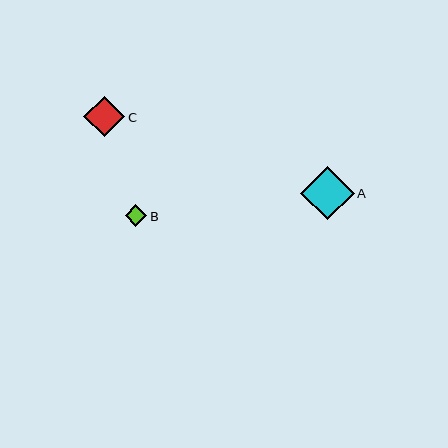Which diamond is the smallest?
Diamond B is the smallest with a size of approximately 22 pixels.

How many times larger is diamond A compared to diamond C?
Diamond A is approximately 1.3 times the size of diamond C.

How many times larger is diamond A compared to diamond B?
Diamond A is approximately 2.5 times the size of diamond B.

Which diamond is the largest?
Diamond A is the largest with a size of approximately 53 pixels.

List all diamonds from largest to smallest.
From largest to smallest: A, C, B.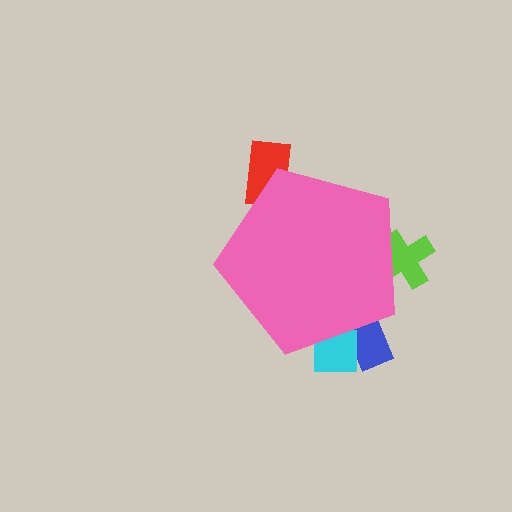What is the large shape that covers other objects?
A pink pentagon.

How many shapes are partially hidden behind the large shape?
4 shapes are partially hidden.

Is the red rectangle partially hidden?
Yes, the red rectangle is partially hidden behind the pink pentagon.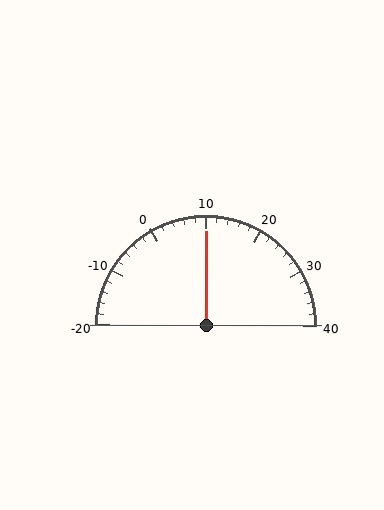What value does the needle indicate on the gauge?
The needle indicates approximately 10.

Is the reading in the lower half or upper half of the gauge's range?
The reading is in the upper half of the range (-20 to 40).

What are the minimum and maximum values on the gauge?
The gauge ranges from -20 to 40.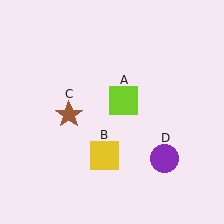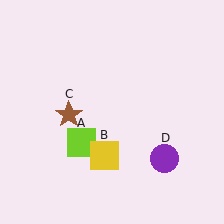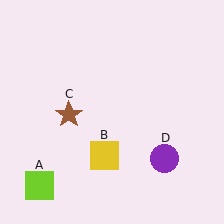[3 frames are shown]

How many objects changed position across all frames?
1 object changed position: lime square (object A).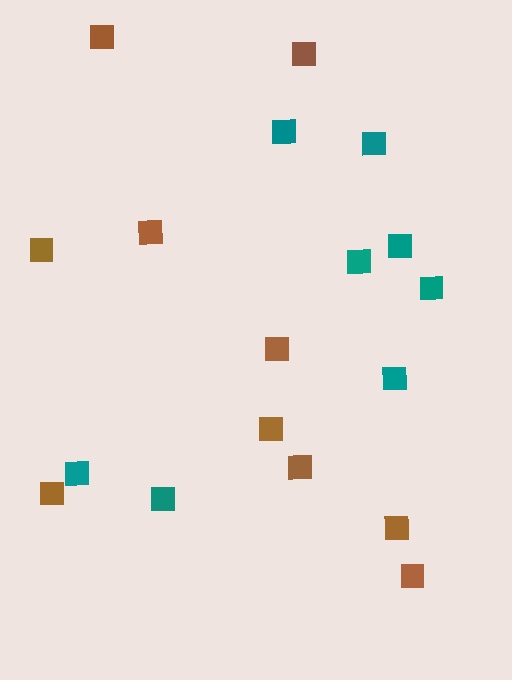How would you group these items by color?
There are 2 groups: one group of brown squares (10) and one group of teal squares (8).